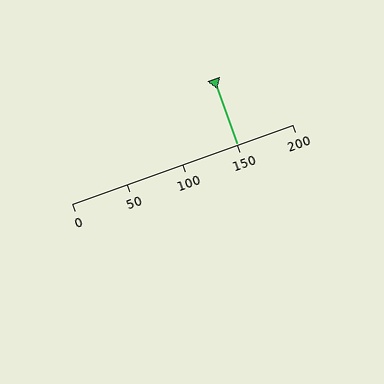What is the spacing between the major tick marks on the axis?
The major ticks are spaced 50 apart.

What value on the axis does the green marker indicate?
The marker indicates approximately 150.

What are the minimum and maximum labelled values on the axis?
The axis runs from 0 to 200.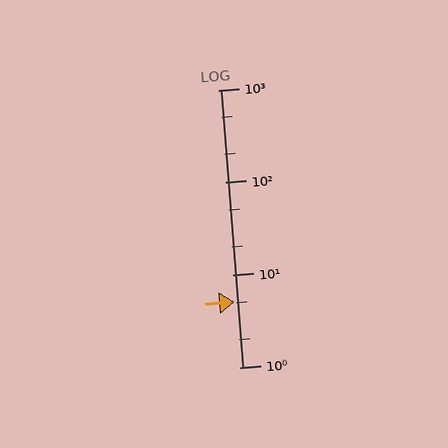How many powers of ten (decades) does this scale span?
The scale spans 3 decades, from 1 to 1000.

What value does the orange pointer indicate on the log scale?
The pointer indicates approximately 5.1.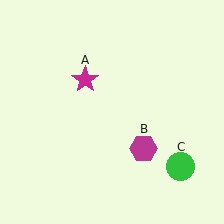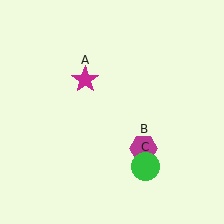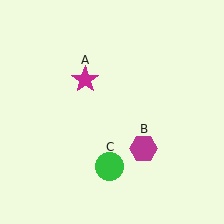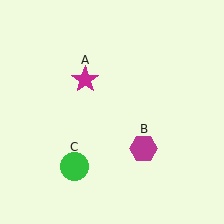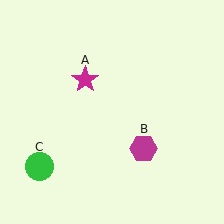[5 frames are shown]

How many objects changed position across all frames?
1 object changed position: green circle (object C).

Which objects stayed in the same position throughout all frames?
Magenta star (object A) and magenta hexagon (object B) remained stationary.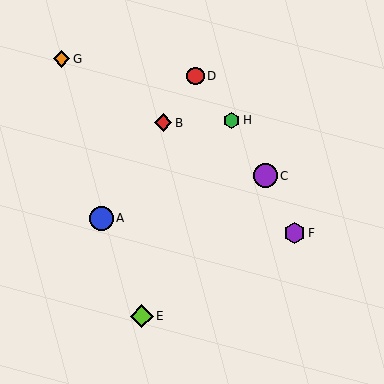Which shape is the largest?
The purple circle (labeled C) is the largest.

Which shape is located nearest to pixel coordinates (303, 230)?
The purple hexagon (labeled F) at (295, 233) is nearest to that location.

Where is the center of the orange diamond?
The center of the orange diamond is at (62, 59).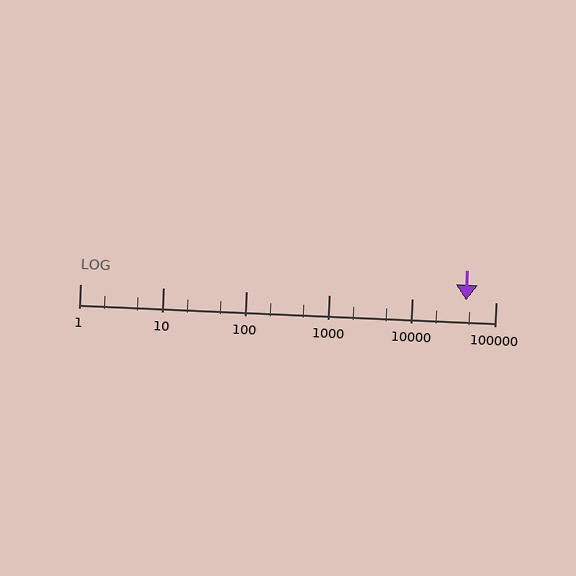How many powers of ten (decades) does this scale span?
The scale spans 5 decades, from 1 to 100000.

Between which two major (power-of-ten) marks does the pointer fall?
The pointer is between 10000 and 100000.